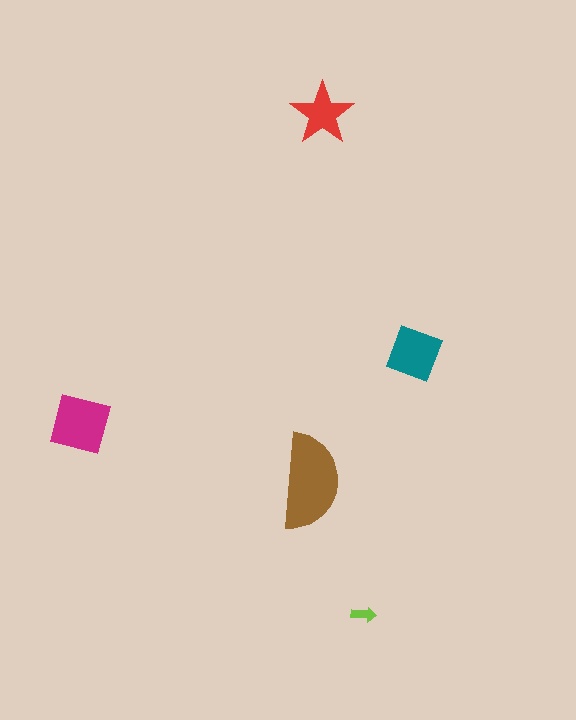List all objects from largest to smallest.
The brown semicircle, the magenta square, the teal square, the red star, the lime arrow.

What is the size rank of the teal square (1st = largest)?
3rd.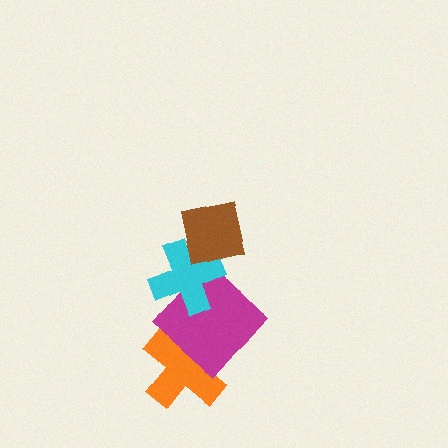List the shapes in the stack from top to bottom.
From top to bottom: the brown square, the cyan cross, the magenta diamond, the orange cross.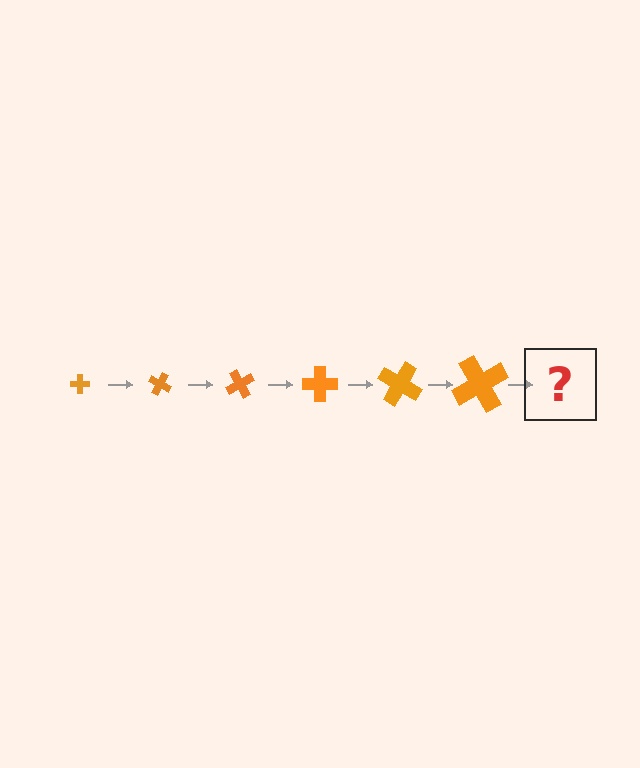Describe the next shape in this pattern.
It should be a cross, larger than the previous one and rotated 180 degrees from the start.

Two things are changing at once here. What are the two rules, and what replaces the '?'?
The two rules are that the cross grows larger each step and it rotates 30 degrees each step. The '?' should be a cross, larger than the previous one and rotated 180 degrees from the start.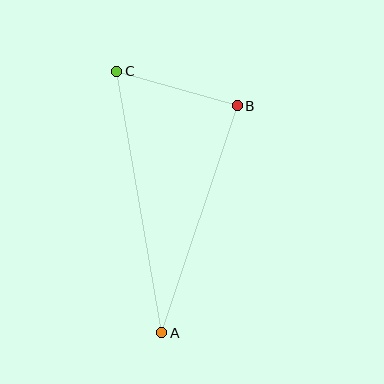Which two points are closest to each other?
Points B and C are closest to each other.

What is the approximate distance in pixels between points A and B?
The distance between A and B is approximately 239 pixels.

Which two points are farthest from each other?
Points A and C are farthest from each other.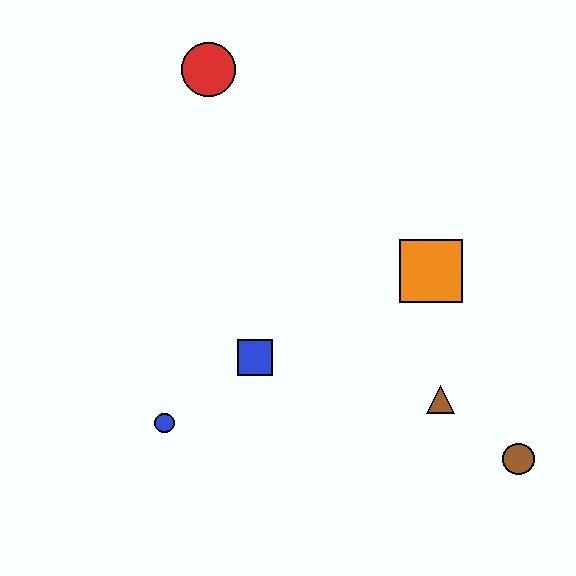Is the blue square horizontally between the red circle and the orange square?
Yes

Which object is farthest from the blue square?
The red circle is farthest from the blue square.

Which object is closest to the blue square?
The blue circle is closest to the blue square.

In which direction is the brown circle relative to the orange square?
The brown circle is below the orange square.